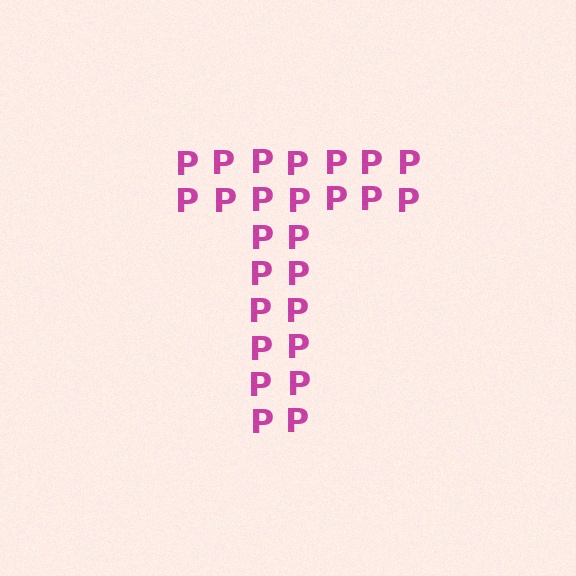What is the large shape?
The large shape is the letter T.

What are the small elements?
The small elements are letter P's.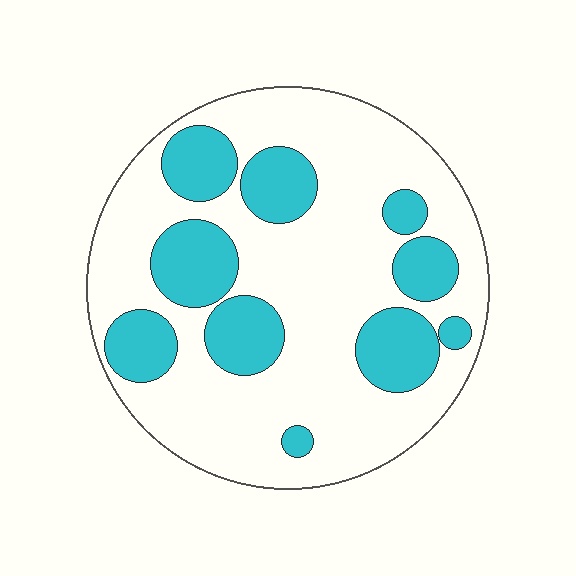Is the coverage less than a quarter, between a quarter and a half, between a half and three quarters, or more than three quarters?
Between a quarter and a half.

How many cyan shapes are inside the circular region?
10.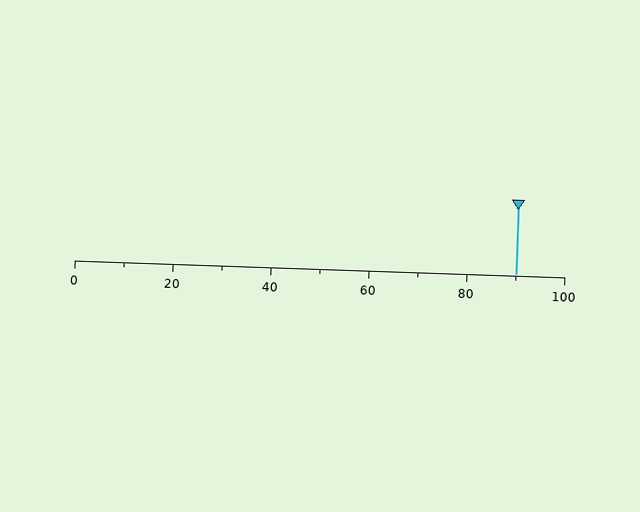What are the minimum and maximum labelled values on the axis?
The axis runs from 0 to 100.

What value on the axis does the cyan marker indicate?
The marker indicates approximately 90.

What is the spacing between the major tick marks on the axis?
The major ticks are spaced 20 apart.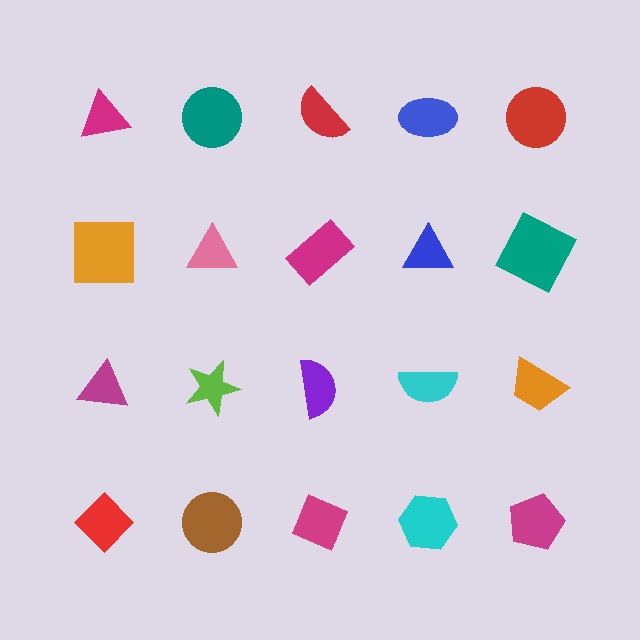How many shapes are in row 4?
5 shapes.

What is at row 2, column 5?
A teal square.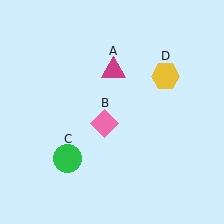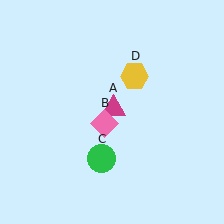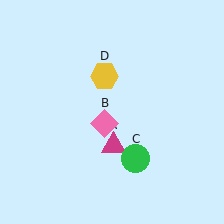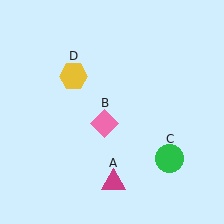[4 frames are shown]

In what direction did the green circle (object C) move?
The green circle (object C) moved right.